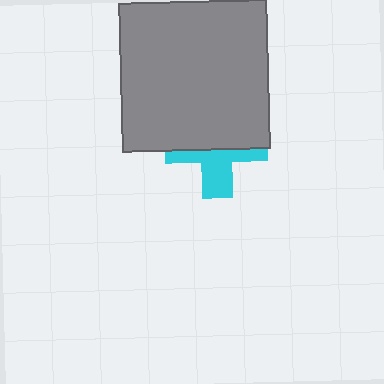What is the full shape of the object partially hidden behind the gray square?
The partially hidden object is a cyan cross.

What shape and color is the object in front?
The object in front is a gray square.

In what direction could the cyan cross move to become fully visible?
The cyan cross could move down. That would shift it out from behind the gray square entirely.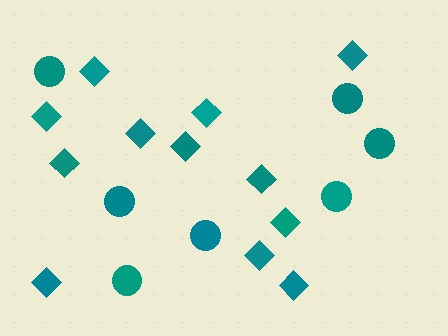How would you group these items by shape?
There are 2 groups: one group of diamonds (12) and one group of circles (7).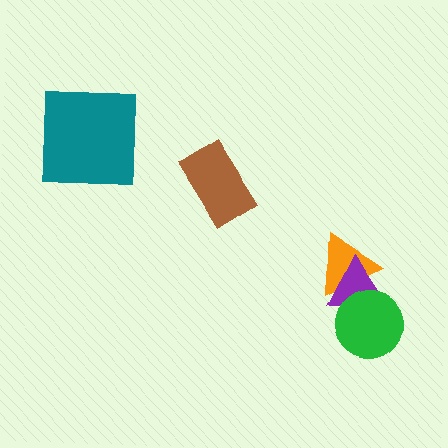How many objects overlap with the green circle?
2 objects overlap with the green circle.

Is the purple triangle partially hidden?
Yes, it is partially covered by another shape.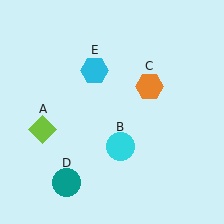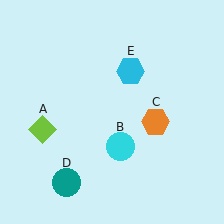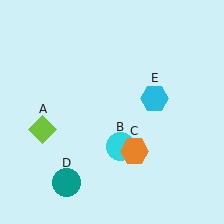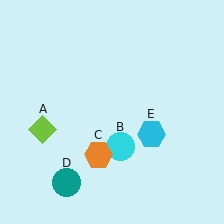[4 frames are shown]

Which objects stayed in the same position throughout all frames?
Lime diamond (object A) and cyan circle (object B) and teal circle (object D) remained stationary.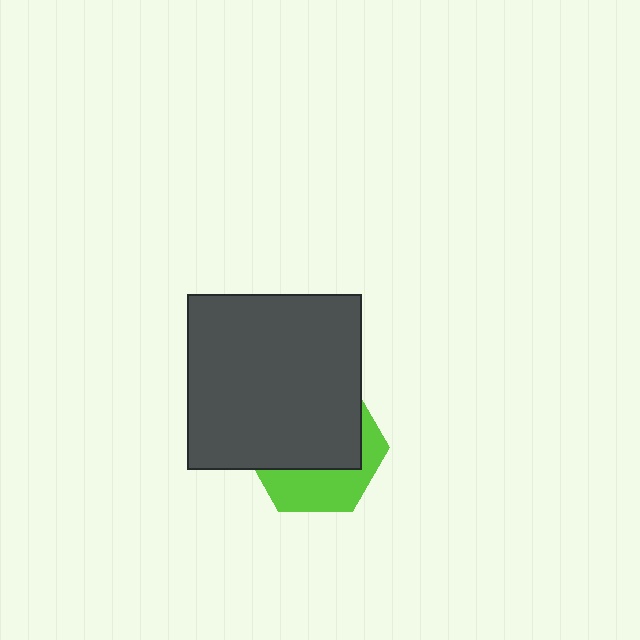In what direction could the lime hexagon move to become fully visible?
The lime hexagon could move down. That would shift it out from behind the dark gray square entirely.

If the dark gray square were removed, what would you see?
You would see the complete lime hexagon.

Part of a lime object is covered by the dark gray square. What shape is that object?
It is a hexagon.